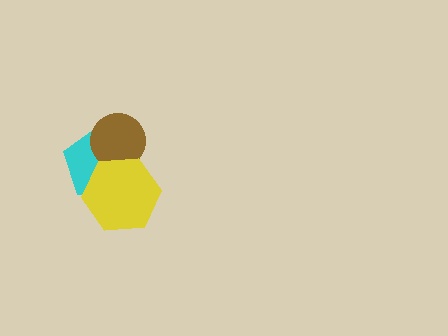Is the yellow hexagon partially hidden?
No, no other shape covers it.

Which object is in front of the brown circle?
The yellow hexagon is in front of the brown circle.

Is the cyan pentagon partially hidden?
Yes, it is partially covered by another shape.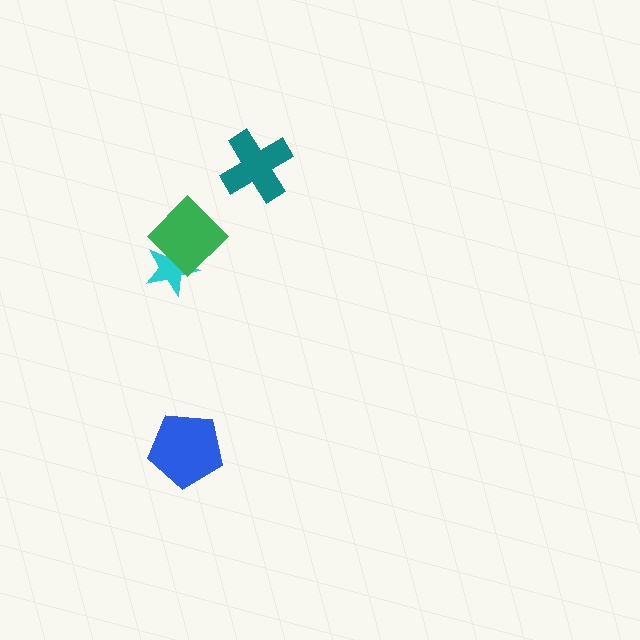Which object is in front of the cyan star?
The green diamond is in front of the cyan star.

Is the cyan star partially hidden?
Yes, it is partially covered by another shape.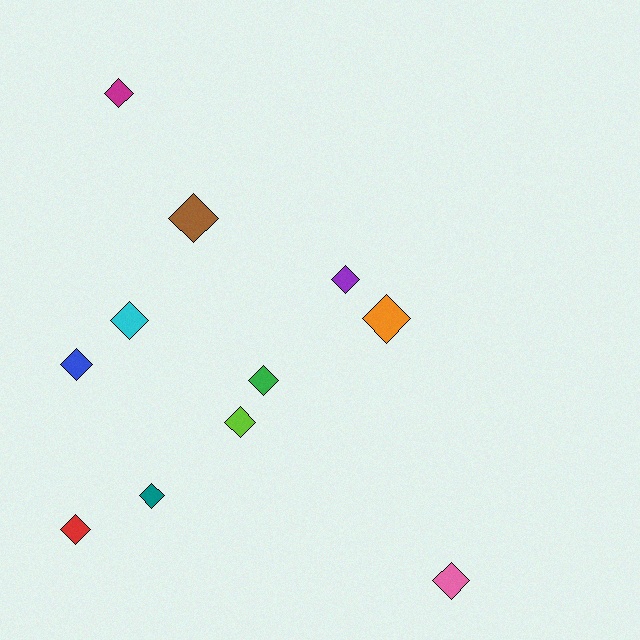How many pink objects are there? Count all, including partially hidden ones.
There is 1 pink object.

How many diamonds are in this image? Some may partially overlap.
There are 11 diamonds.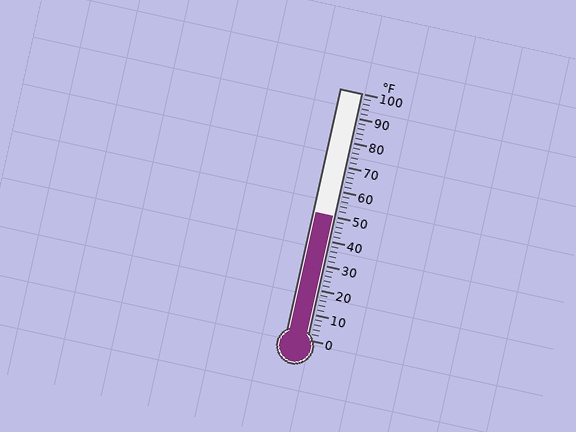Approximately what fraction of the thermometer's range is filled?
The thermometer is filled to approximately 50% of its range.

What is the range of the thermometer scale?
The thermometer scale ranges from 0°F to 100°F.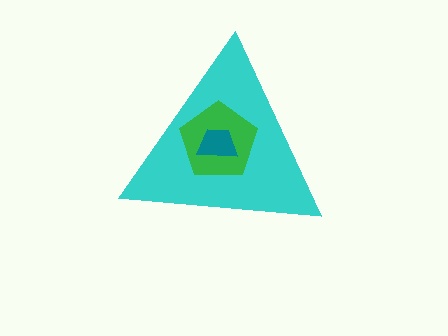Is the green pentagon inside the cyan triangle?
Yes.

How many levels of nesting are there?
3.